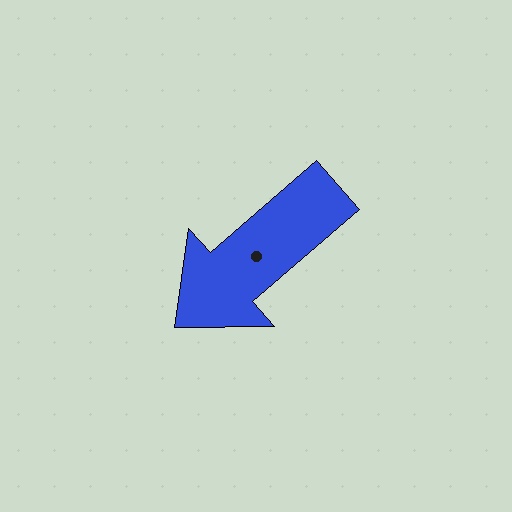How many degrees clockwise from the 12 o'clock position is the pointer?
Approximately 229 degrees.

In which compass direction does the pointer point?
Southwest.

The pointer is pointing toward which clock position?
Roughly 8 o'clock.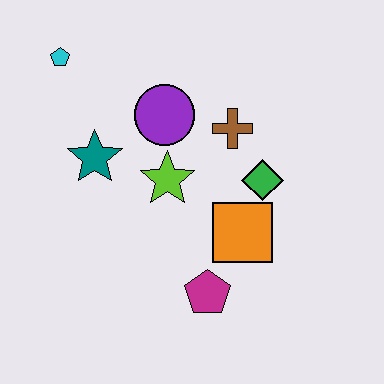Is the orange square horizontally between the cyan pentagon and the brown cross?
No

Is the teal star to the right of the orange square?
No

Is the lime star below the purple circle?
Yes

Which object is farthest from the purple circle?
The magenta pentagon is farthest from the purple circle.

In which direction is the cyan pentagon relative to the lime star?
The cyan pentagon is above the lime star.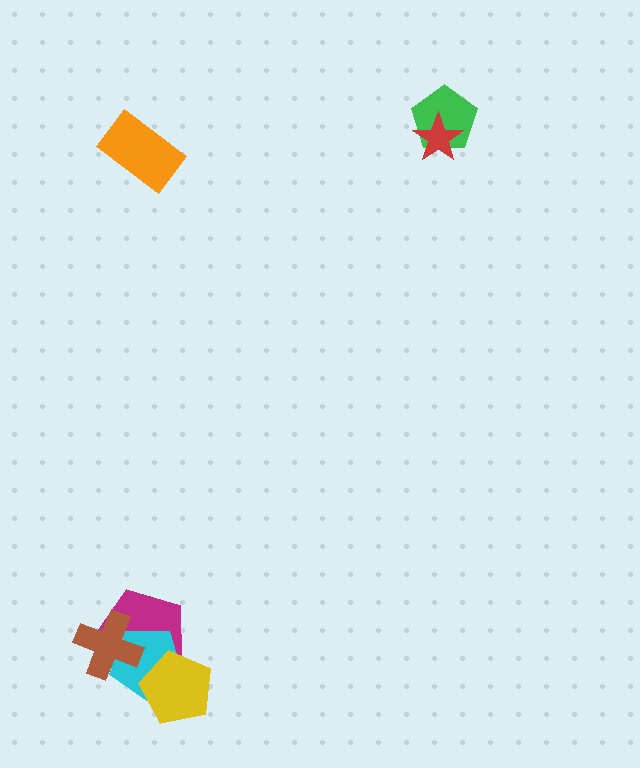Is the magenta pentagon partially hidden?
Yes, it is partially covered by another shape.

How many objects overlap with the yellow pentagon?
2 objects overlap with the yellow pentagon.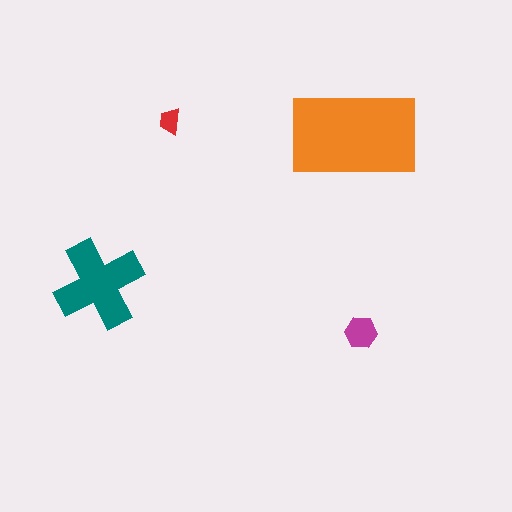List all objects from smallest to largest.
The red trapezoid, the magenta hexagon, the teal cross, the orange rectangle.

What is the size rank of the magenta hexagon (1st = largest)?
3rd.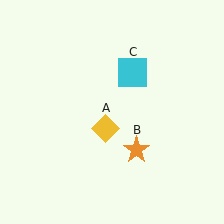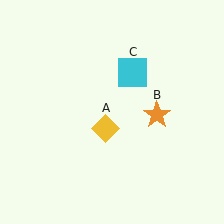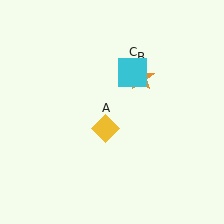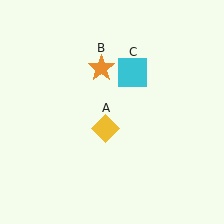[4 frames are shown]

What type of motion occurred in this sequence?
The orange star (object B) rotated counterclockwise around the center of the scene.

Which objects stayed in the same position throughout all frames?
Yellow diamond (object A) and cyan square (object C) remained stationary.